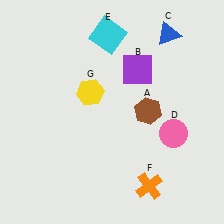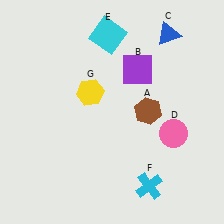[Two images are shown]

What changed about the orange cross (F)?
In Image 1, F is orange. In Image 2, it changed to cyan.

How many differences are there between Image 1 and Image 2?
There is 1 difference between the two images.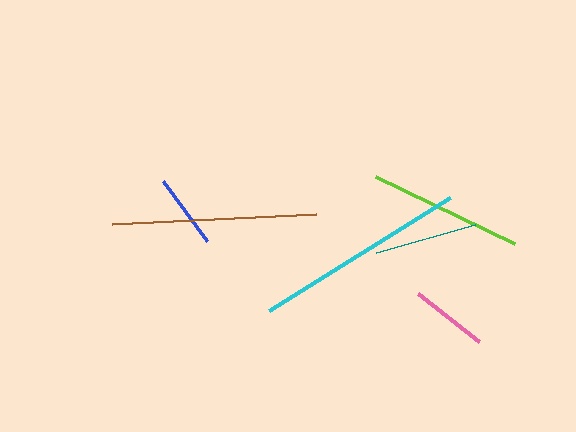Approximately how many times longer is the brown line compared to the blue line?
The brown line is approximately 2.7 times the length of the blue line.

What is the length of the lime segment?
The lime segment is approximately 154 pixels long.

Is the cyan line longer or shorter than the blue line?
The cyan line is longer than the blue line.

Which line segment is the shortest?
The blue line is the shortest at approximately 74 pixels.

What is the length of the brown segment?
The brown segment is approximately 204 pixels long.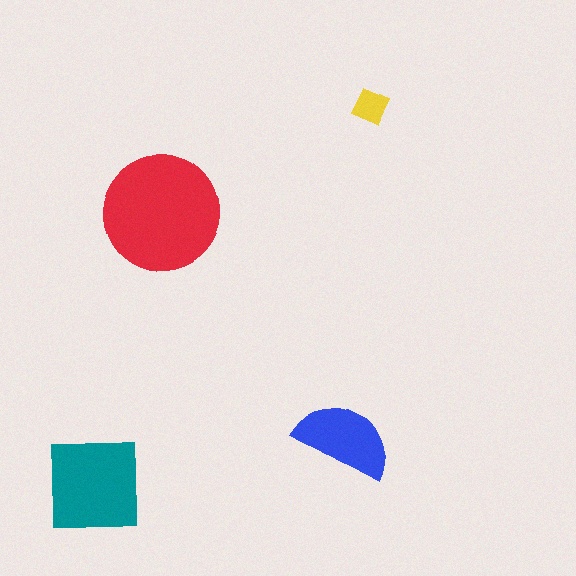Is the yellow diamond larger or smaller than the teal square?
Smaller.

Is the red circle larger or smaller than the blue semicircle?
Larger.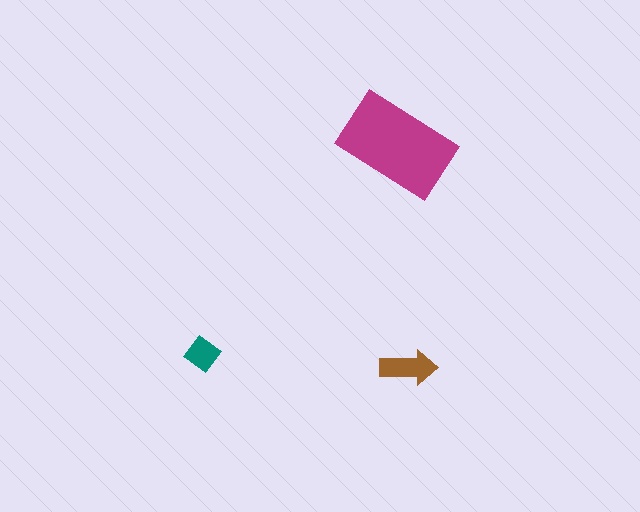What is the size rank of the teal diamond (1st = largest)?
3rd.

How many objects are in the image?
There are 3 objects in the image.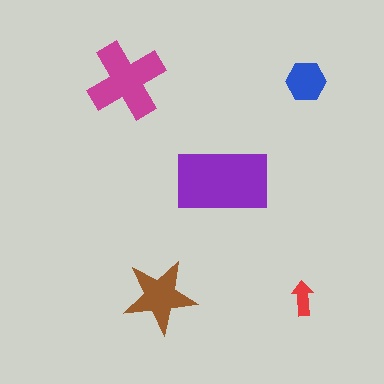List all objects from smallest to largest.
The red arrow, the blue hexagon, the brown star, the magenta cross, the purple rectangle.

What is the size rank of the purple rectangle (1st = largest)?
1st.